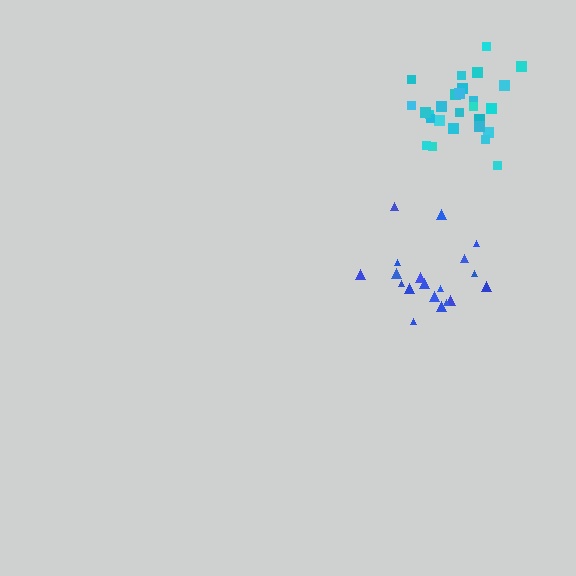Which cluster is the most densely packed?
Cyan.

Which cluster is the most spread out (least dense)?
Blue.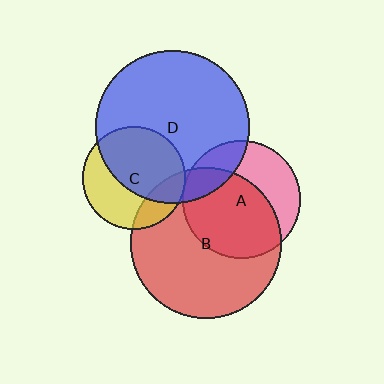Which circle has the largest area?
Circle D (blue).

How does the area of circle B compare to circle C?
Approximately 2.1 times.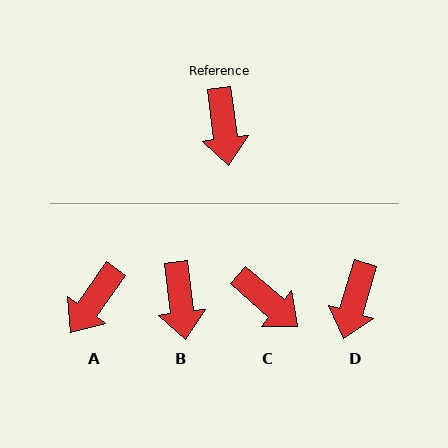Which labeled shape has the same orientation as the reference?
B.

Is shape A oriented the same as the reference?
No, it is off by about 42 degrees.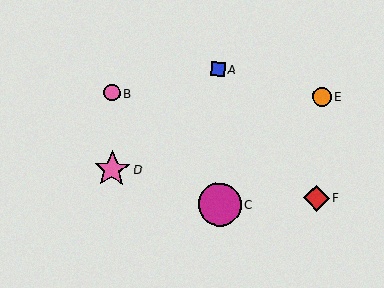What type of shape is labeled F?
Shape F is a red diamond.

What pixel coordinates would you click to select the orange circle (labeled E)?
Click at (322, 97) to select the orange circle E.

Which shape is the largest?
The magenta circle (labeled C) is the largest.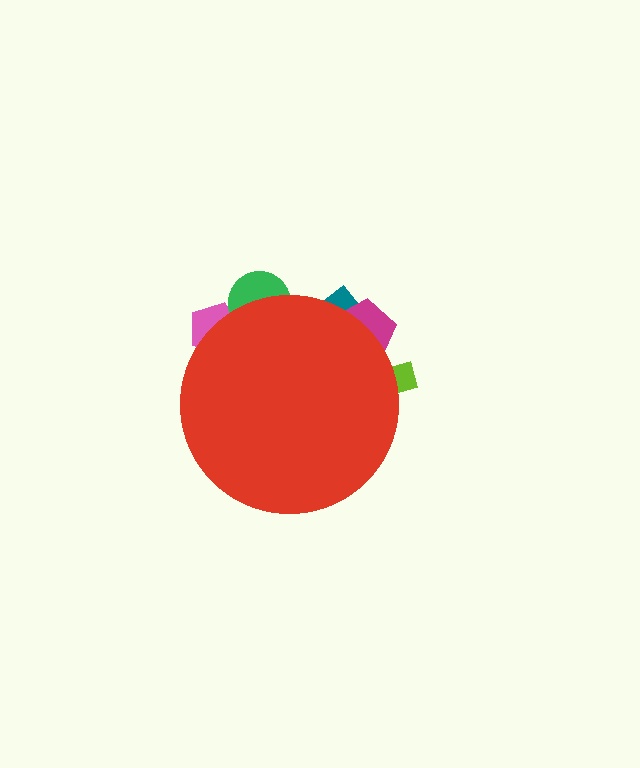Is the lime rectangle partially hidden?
Yes, the lime rectangle is partially hidden behind the red circle.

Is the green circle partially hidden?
Yes, the green circle is partially hidden behind the red circle.